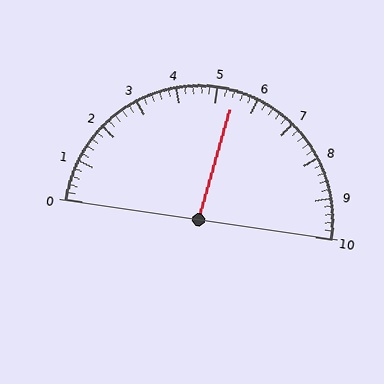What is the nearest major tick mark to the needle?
The nearest major tick mark is 5.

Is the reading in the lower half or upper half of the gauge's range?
The reading is in the upper half of the range (0 to 10).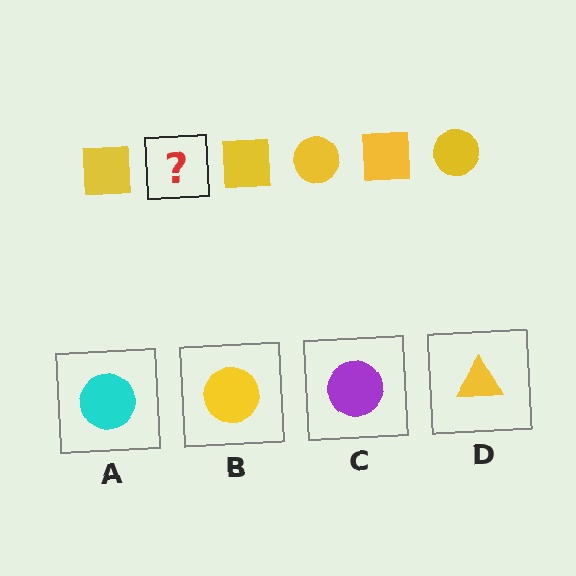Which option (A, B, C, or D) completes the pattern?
B.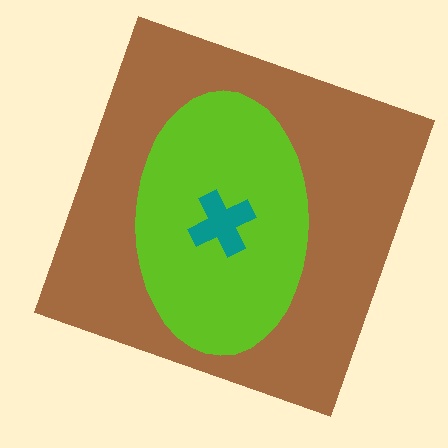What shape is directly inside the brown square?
The lime ellipse.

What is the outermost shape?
The brown square.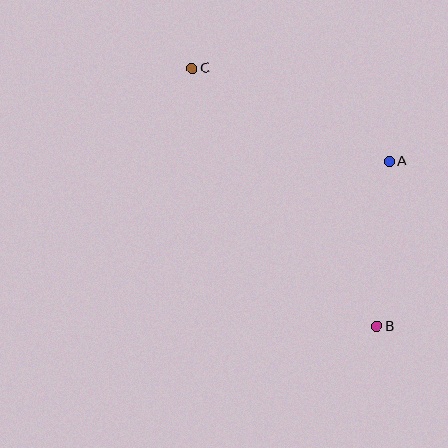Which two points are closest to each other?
Points A and B are closest to each other.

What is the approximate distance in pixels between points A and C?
The distance between A and C is approximately 218 pixels.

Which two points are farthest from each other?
Points B and C are farthest from each other.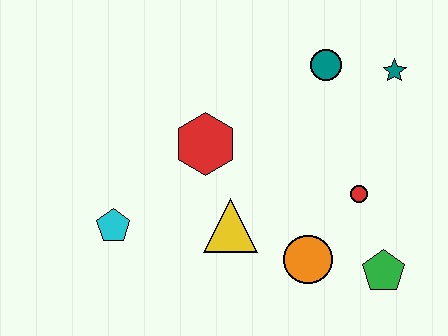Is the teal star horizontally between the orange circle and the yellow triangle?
No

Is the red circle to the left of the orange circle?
No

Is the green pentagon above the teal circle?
No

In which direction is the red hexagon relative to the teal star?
The red hexagon is to the left of the teal star.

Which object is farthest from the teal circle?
The cyan pentagon is farthest from the teal circle.